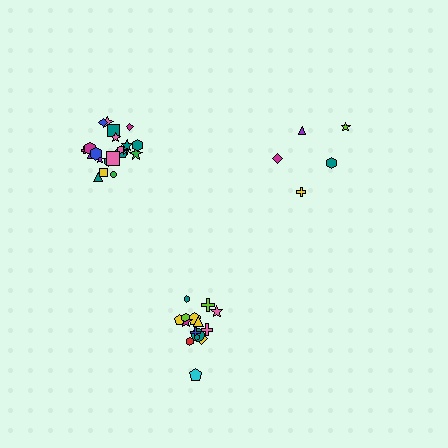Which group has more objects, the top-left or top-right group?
The top-left group.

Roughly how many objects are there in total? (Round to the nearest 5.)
Roughly 40 objects in total.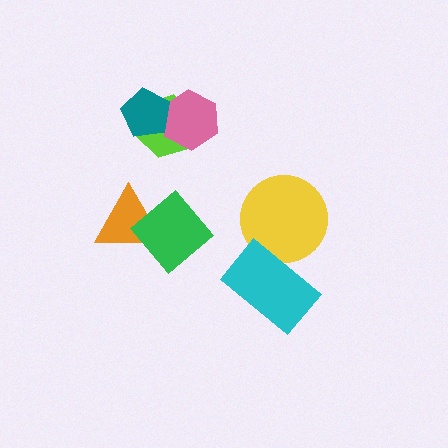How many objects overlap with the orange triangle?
1 object overlaps with the orange triangle.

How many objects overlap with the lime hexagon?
2 objects overlap with the lime hexagon.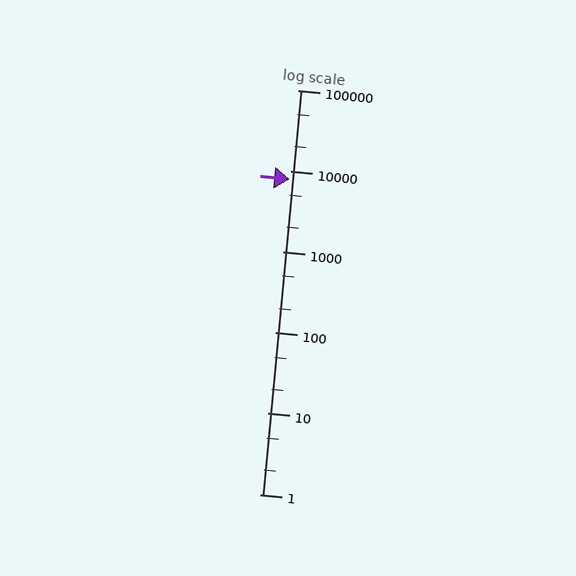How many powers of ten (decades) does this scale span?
The scale spans 5 decades, from 1 to 100000.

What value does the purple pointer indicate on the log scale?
The pointer indicates approximately 8000.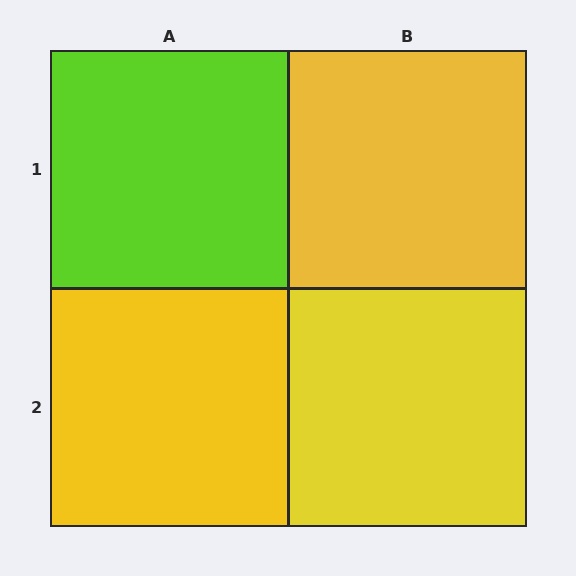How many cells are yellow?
3 cells are yellow.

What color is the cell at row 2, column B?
Yellow.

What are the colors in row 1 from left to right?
Lime, yellow.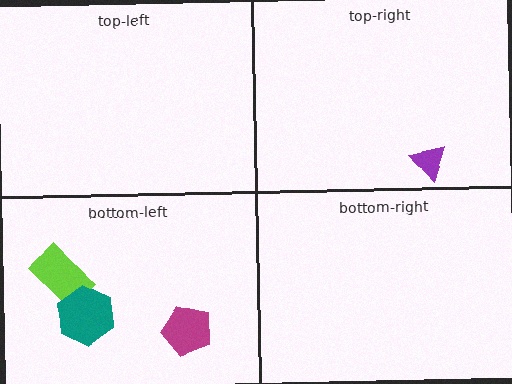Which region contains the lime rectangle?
The bottom-left region.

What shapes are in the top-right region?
The purple triangle.